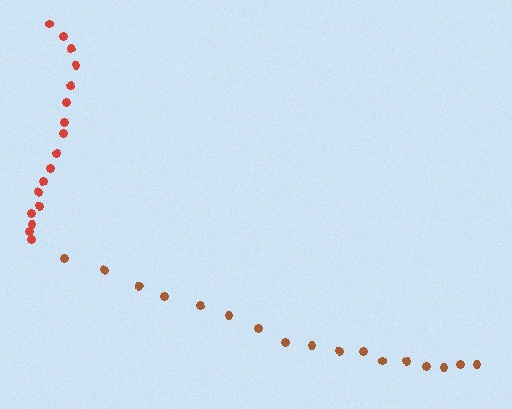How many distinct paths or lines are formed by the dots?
There are 2 distinct paths.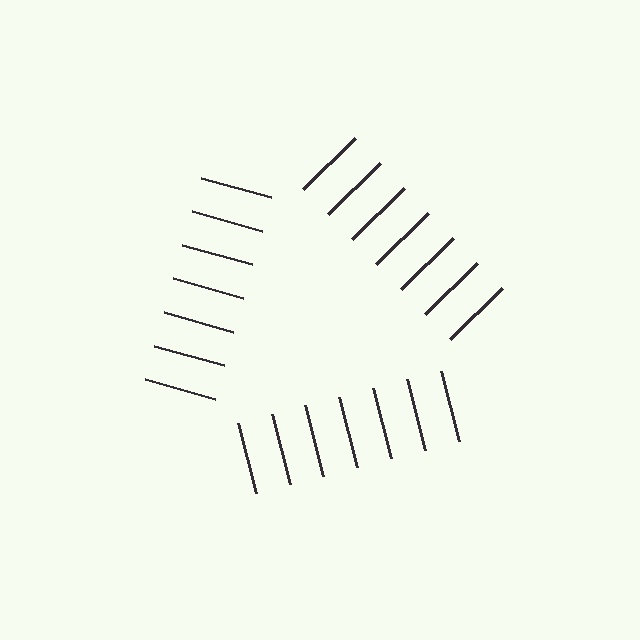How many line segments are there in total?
21 — 7 along each of the 3 edges.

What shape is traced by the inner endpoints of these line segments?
An illusory triangle — the line segments terminate on its edges but no continuous stroke is drawn.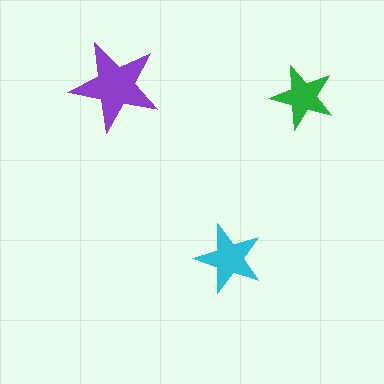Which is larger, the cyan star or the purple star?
The purple one.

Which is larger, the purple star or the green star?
The purple one.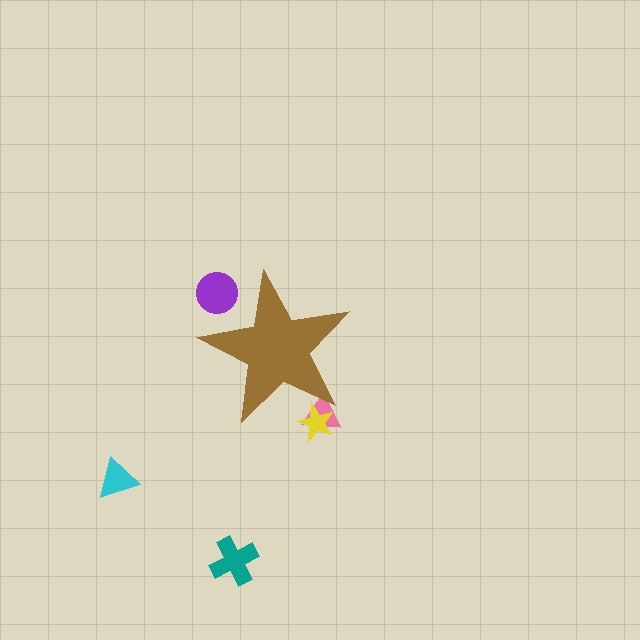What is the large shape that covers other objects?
A brown star.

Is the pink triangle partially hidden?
Yes, the pink triangle is partially hidden behind the brown star.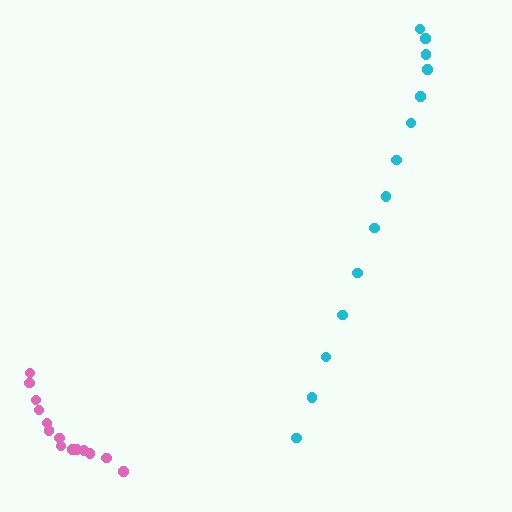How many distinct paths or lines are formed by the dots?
There are 2 distinct paths.